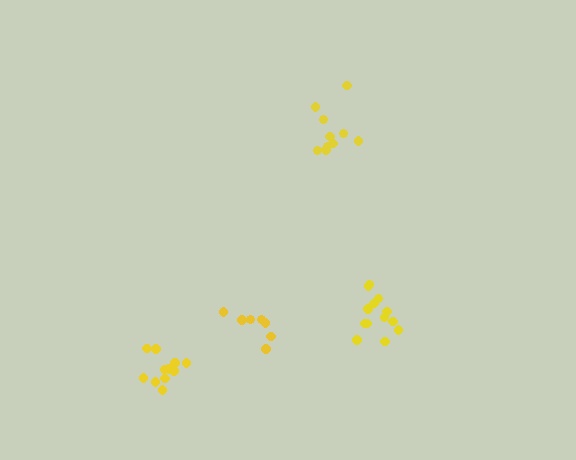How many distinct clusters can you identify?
There are 4 distinct clusters.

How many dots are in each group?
Group 1: 7 dots, Group 2: 10 dots, Group 3: 11 dots, Group 4: 13 dots (41 total).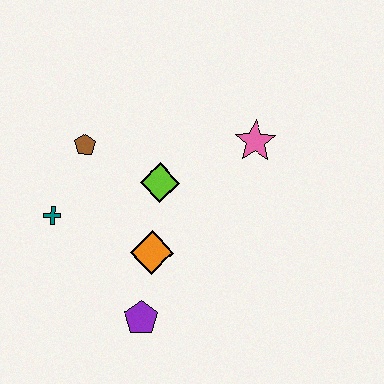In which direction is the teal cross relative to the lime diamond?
The teal cross is to the left of the lime diamond.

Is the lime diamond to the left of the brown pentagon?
No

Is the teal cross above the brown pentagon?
No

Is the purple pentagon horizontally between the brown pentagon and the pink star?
Yes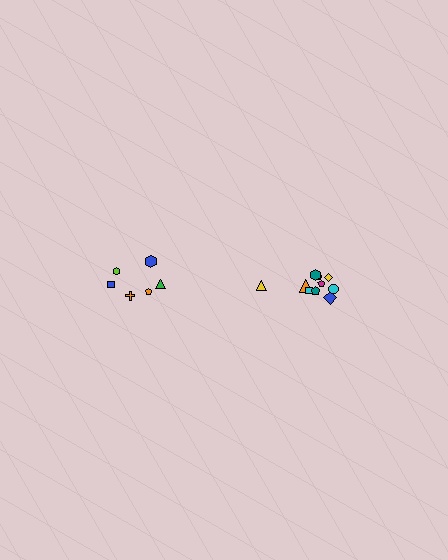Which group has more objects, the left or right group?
The right group.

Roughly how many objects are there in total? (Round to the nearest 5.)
Roughly 15 objects in total.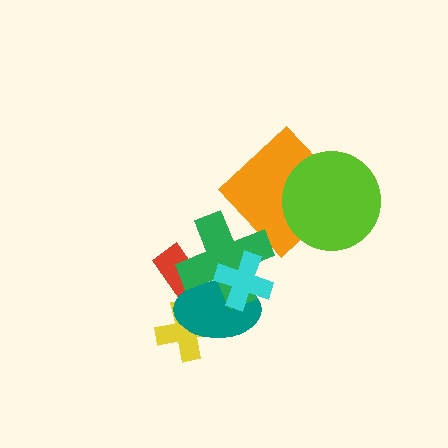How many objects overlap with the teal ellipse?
4 objects overlap with the teal ellipse.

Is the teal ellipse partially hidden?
Yes, it is partially covered by another shape.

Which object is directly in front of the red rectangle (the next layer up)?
The teal ellipse is directly in front of the red rectangle.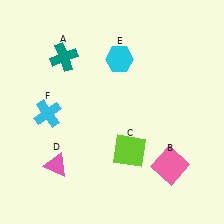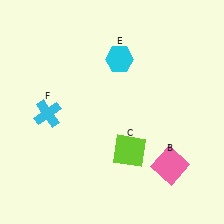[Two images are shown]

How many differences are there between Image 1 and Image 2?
There are 2 differences between the two images.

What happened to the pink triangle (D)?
The pink triangle (D) was removed in Image 2. It was in the bottom-left area of Image 1.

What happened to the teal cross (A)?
The teal cross (A) was removed in Image 2. It was in the top-left area of Image 1.